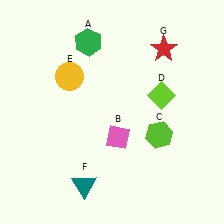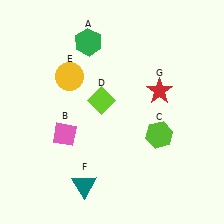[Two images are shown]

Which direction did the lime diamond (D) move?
The lime diamond (D) moved left.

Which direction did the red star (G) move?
The red star (G) moved down.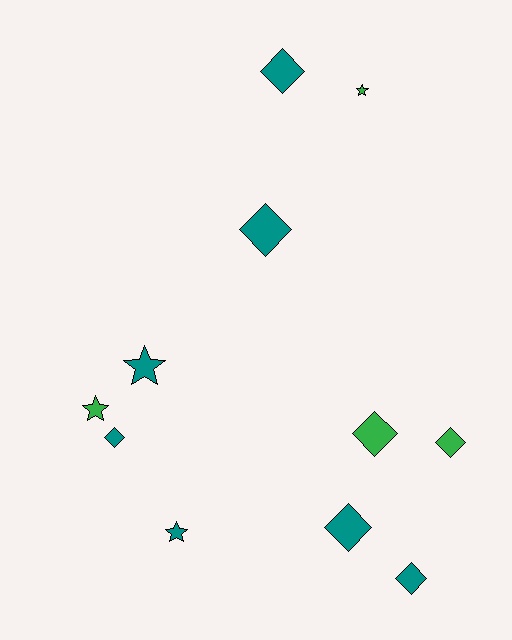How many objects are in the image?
There are 11 objects.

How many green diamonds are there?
There are 2 green diamonds.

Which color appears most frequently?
Teal, with 7 objects.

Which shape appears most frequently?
Diamond, with 7 objects.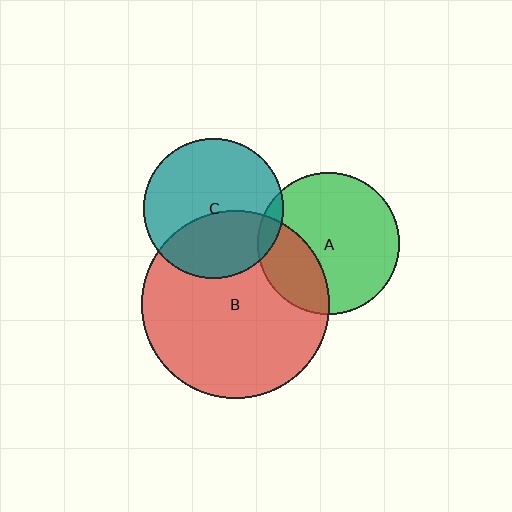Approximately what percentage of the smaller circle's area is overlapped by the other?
Approximately 5%.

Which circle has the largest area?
Circle B (red).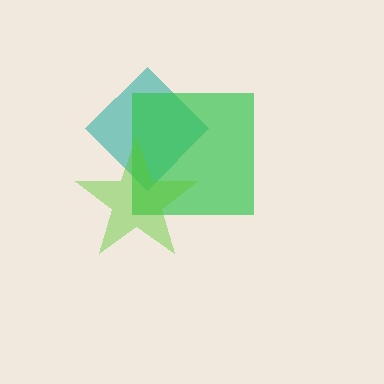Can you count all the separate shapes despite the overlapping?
Yes, there are 3 separate shapes.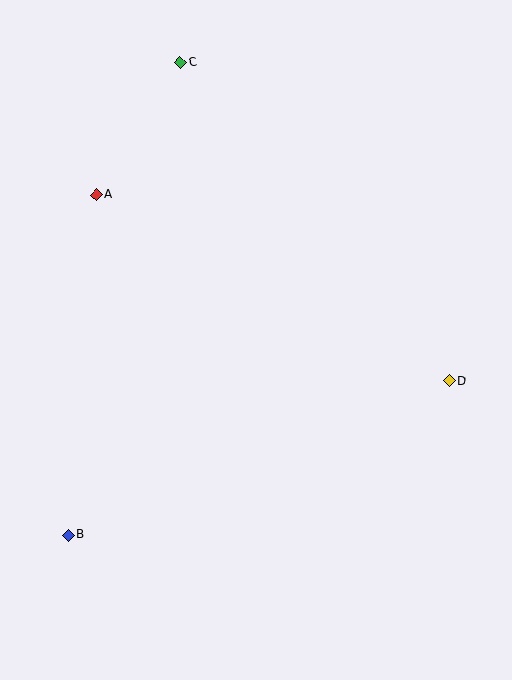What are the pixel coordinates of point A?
Point A is at (96, 195).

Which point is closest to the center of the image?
Point D at (449, 381) is closest to the center.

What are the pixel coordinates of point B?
Point B is at (68, 535).